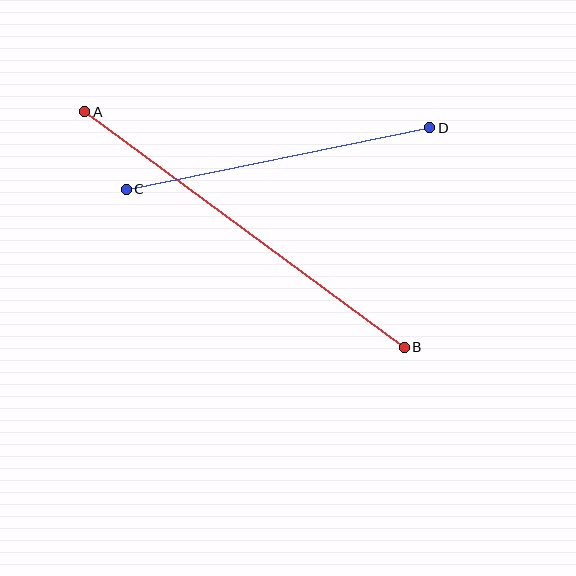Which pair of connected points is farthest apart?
Points A and B are farthest apart.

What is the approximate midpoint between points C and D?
The midpoint is at approximately (278, 159) pixels.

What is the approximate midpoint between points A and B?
The midpoint is at approximately (245, 230) pixels.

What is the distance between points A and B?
The distance is approximately 397 pixels.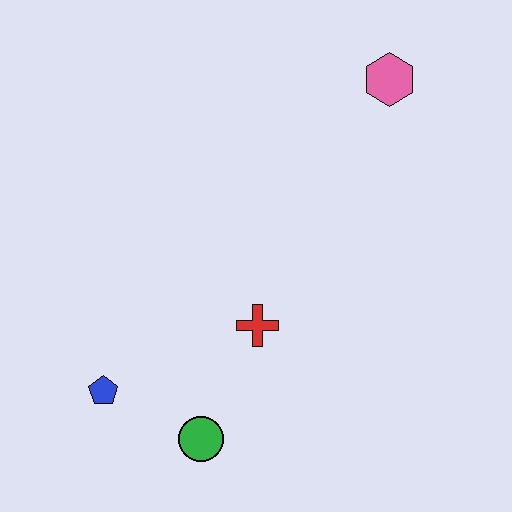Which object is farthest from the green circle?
The pink hexagon is farthest from the green circle.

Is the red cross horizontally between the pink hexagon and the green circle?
Yes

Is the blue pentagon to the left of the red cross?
Yes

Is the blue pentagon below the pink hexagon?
Yes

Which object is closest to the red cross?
The green circle is closest to the red cross.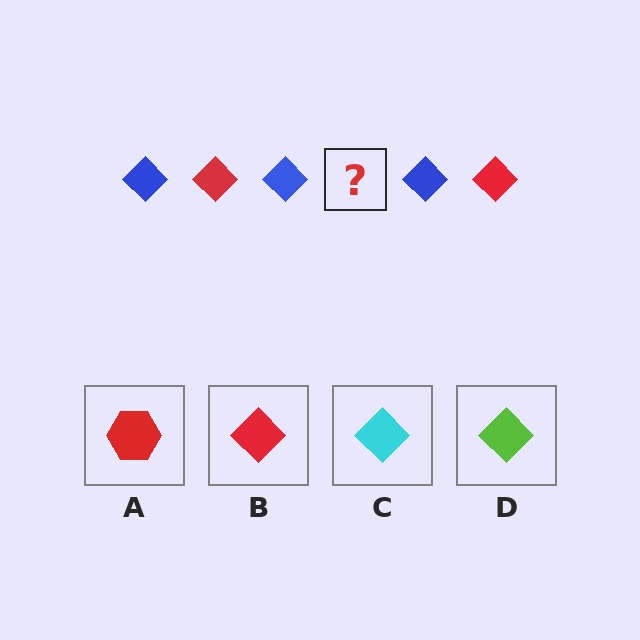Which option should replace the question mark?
Option B.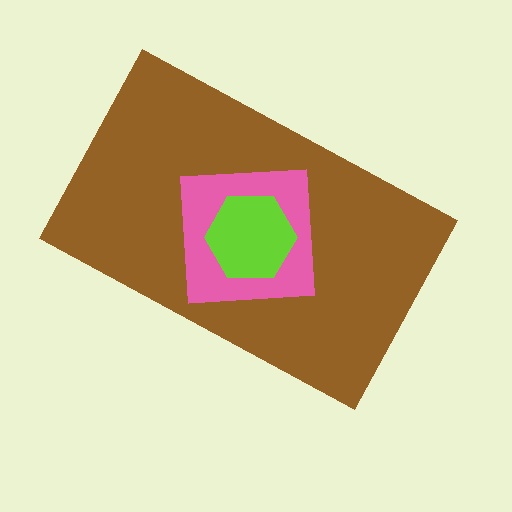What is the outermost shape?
The brown rectangle.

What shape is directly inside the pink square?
The lime hexagon.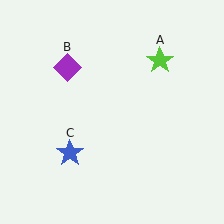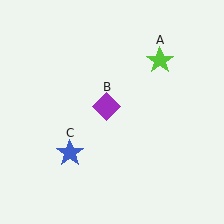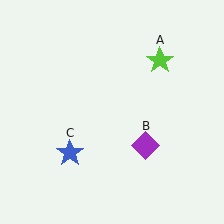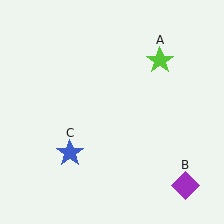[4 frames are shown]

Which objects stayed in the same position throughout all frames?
Lime star (object A) and blue star (object C) remained stationary.